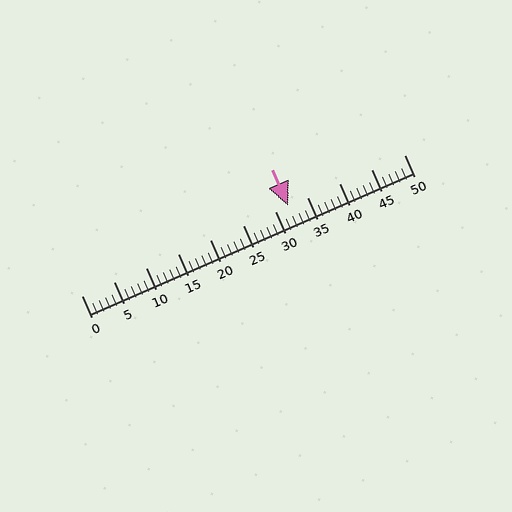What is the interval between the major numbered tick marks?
The major tick marks are spaced 5 units apart.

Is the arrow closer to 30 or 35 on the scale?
The arrow is closer to 30.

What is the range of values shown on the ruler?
The ruler shows values from 0 to 50.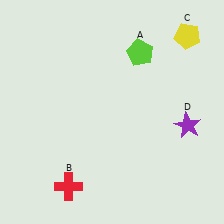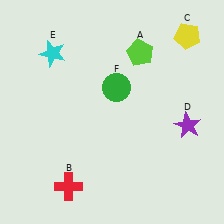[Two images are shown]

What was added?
A cyan star (E), a green circle (F) were added in Image 2.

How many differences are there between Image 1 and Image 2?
There are 2 differences between the two images.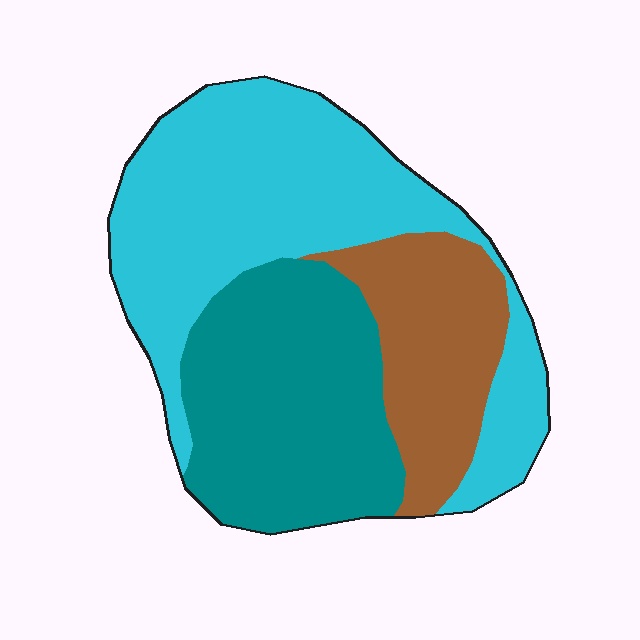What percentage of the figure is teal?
Teal takes up about one third (1/3) of the figure.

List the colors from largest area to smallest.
From largest to smallest: cyan, teal, brown.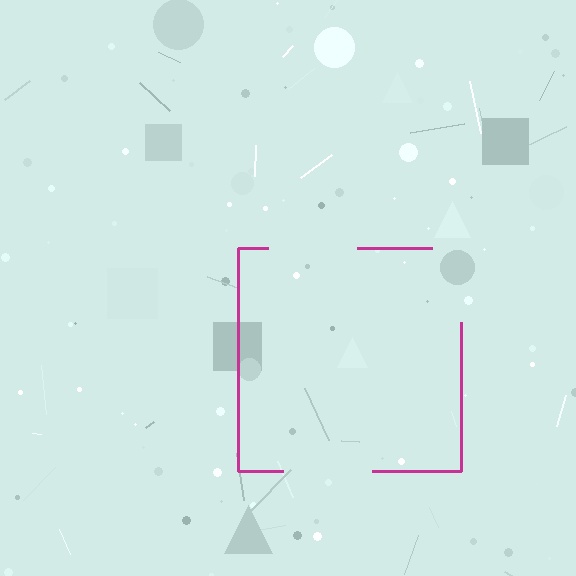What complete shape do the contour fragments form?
The contour fragments form a square.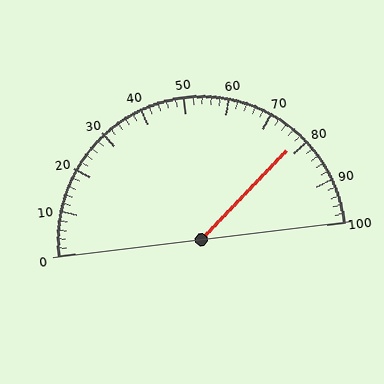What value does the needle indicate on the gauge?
The needle indicates approximately 78.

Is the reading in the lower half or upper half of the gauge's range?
The reading is in the upper half of the range (0 to 100).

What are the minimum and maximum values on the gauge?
The gauge ranges from 0 to 100.